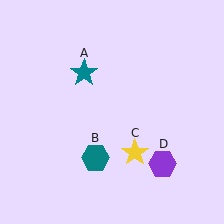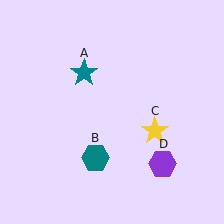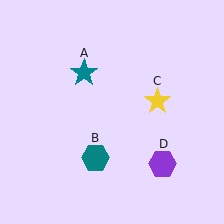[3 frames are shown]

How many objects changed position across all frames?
1 object changed position: yellow star (object C).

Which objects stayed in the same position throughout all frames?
Teal star (object A) and teal hexagon (object B) and purple hexagon (object D) remained stationary.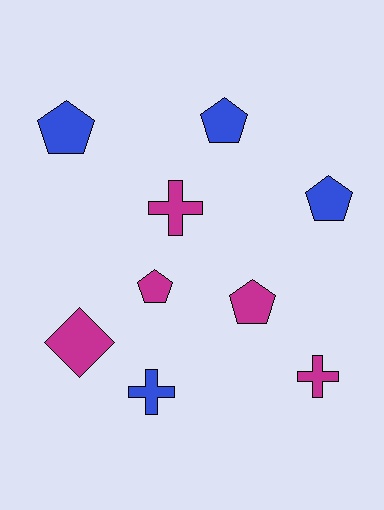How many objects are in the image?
There are 9 objects.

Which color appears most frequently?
Magenta, with 5 objects.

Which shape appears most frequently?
Pentagon, with 5 objects.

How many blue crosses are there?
There is 1 blue cross.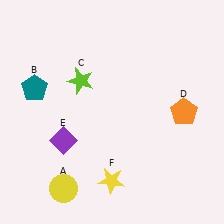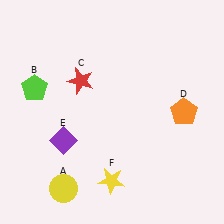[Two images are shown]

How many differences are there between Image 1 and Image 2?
There are 2 differences between the two images.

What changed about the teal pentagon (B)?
In Image 1, B is teal. In Image 2, it changed to lime.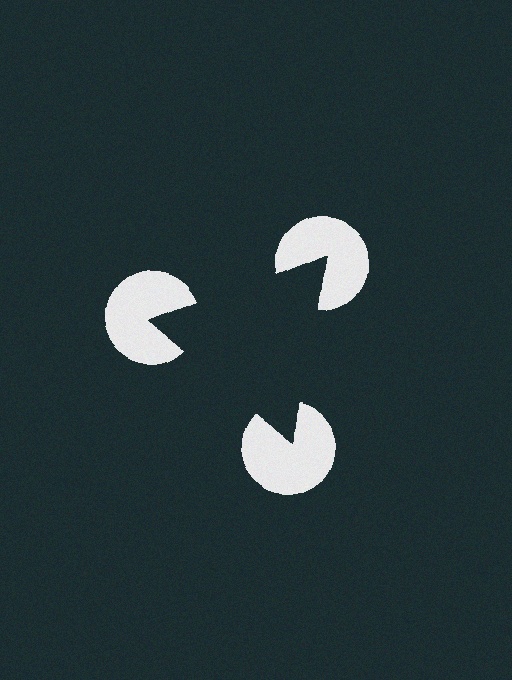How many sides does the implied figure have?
3 sides.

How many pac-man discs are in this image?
There are 3 — one at each vertex of the illusory triangle.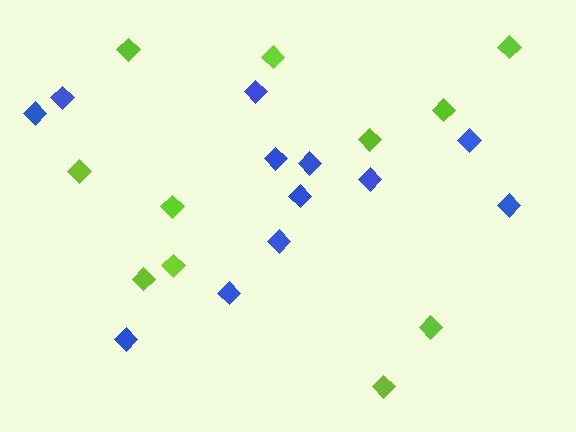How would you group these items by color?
There are 2 groups: one group of lime diamonds (11) and one group of blue diamonds (12).